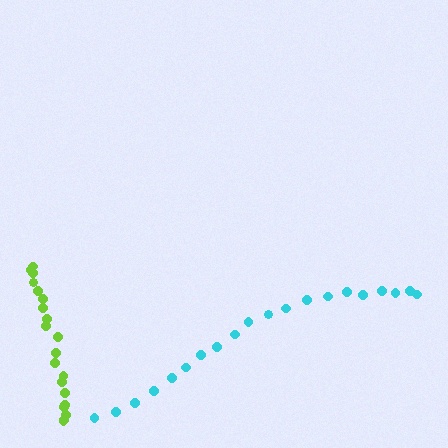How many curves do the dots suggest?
There are 2 distinct paths.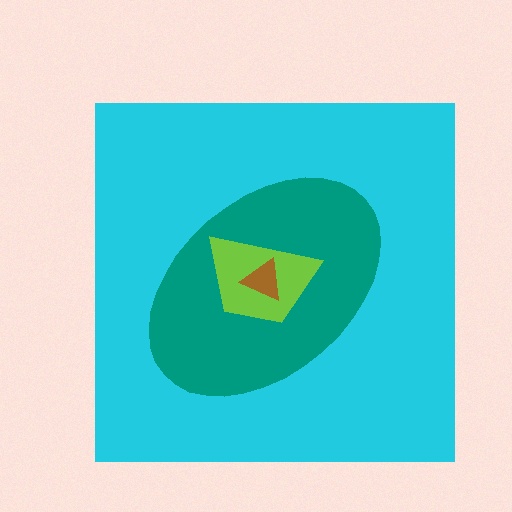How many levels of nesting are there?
4.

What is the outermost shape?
The cyan square.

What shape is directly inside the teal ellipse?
The lime trapezoid.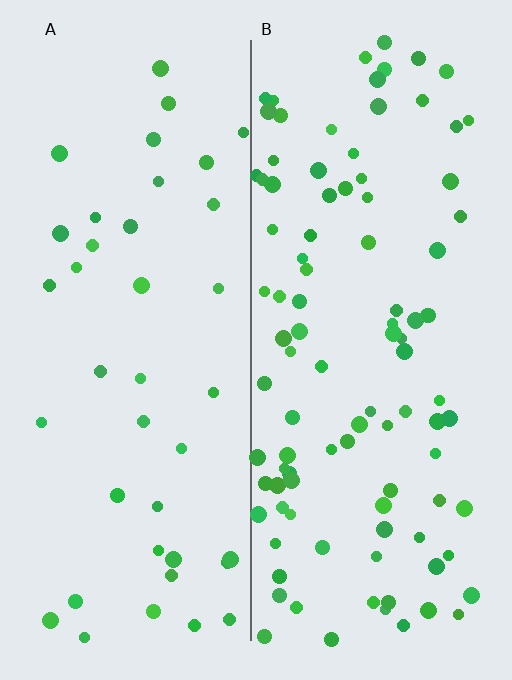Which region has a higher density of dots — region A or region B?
B (the right).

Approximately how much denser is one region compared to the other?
Approximately 2.5× — region B over region A.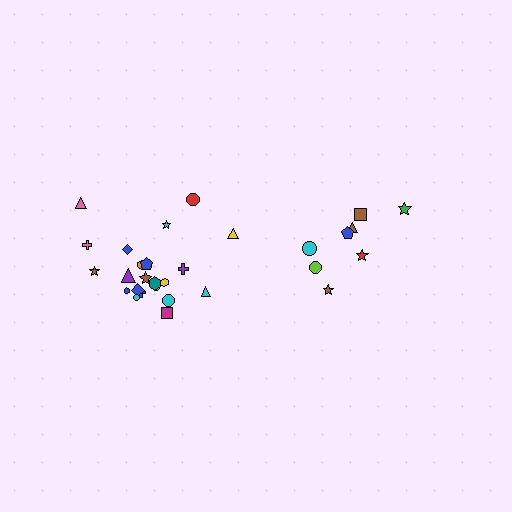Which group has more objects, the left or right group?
The left group.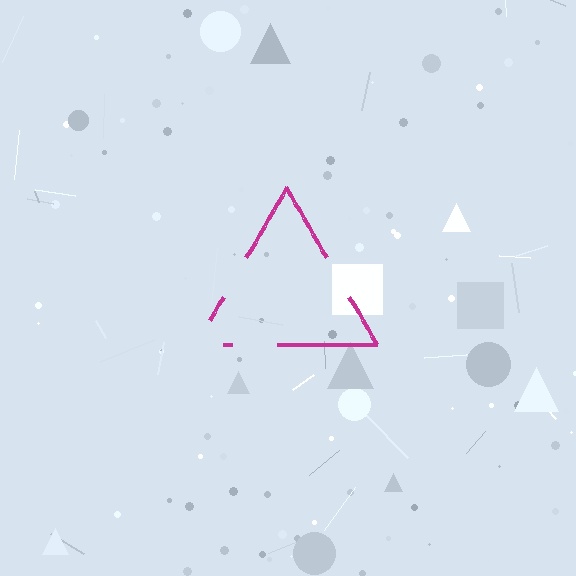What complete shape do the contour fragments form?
The contour fragments form a triangle.